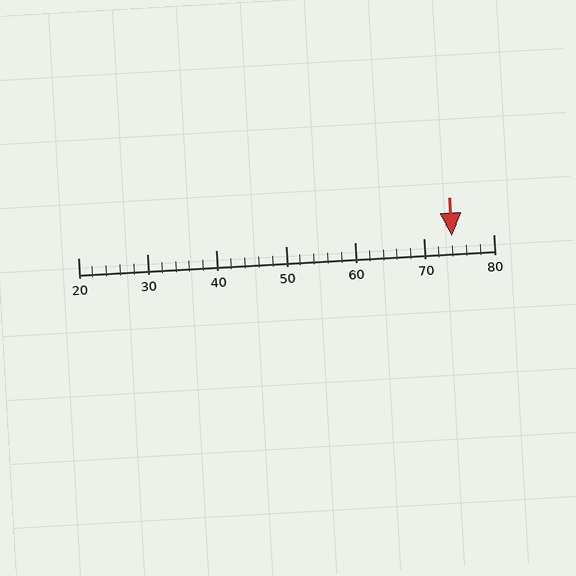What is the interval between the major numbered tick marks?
The major tick marks are spaced 10 units apart.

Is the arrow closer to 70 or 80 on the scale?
The arrow is closer to 70.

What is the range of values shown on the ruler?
The ruler shows values from 20 to 80.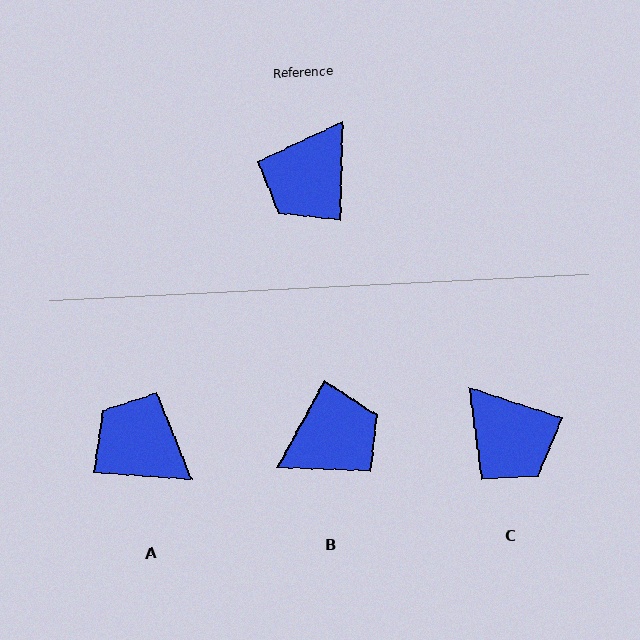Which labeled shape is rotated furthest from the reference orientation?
B, about 153 degrees away.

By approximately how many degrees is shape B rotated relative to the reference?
Approximately 153 degrees counter-clockwise.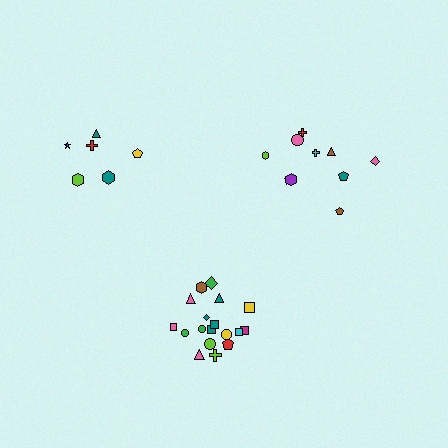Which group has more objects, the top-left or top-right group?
The top-right group.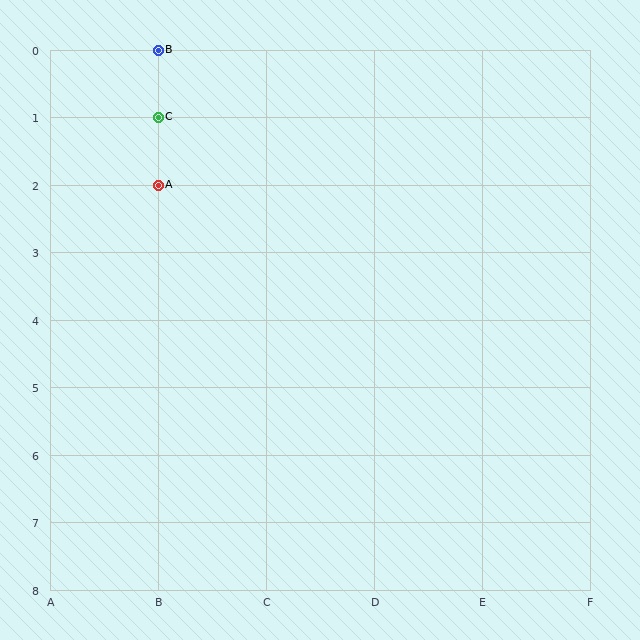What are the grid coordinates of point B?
Point B is at grid coordinates (B, 0).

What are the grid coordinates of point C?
Point C is at grid coordinates (B, 1).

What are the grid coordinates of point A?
Point A is at grid coordinates (B, 2).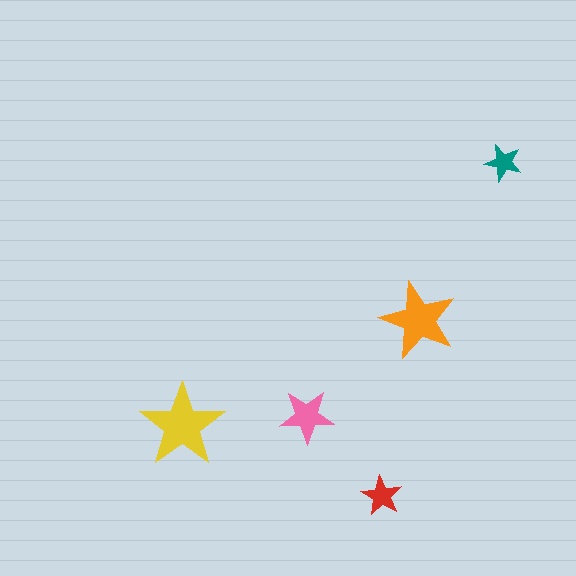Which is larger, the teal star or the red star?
The red one.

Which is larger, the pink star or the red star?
The pink one.